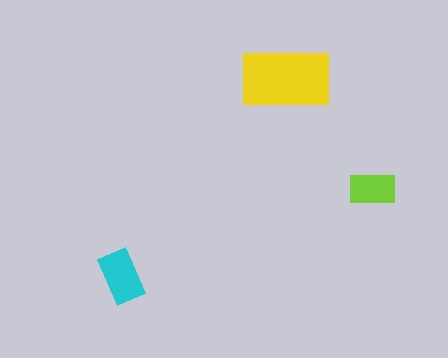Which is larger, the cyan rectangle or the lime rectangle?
The cyan one.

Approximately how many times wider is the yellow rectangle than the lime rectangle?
About 2 times wider.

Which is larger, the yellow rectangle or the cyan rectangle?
The yellow one.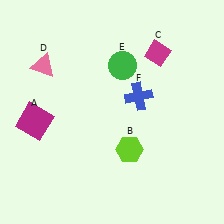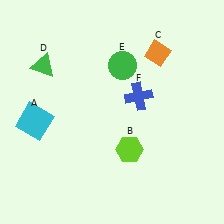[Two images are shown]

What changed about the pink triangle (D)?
In Image 1, D is pink. In Image 2, it changed to green.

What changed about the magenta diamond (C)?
In Image 1, C is magenta. In Image 2, it changed to orange.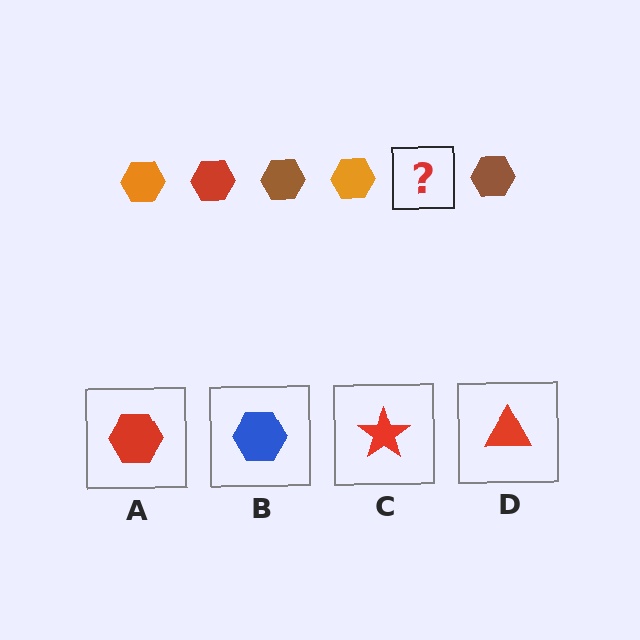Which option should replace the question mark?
Option A.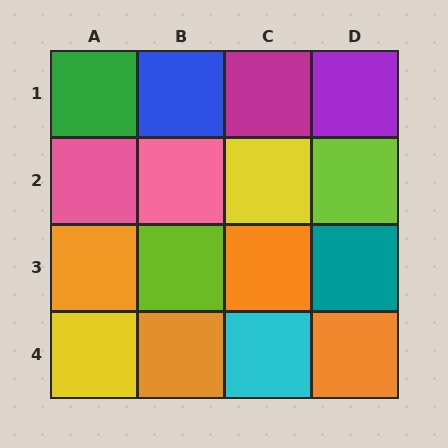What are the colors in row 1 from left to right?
Green, blue, magenta, purple.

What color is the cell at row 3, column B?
Lime.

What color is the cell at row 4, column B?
Orange.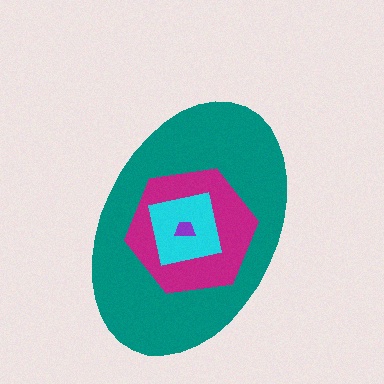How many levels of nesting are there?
4.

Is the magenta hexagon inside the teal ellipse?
Yes.